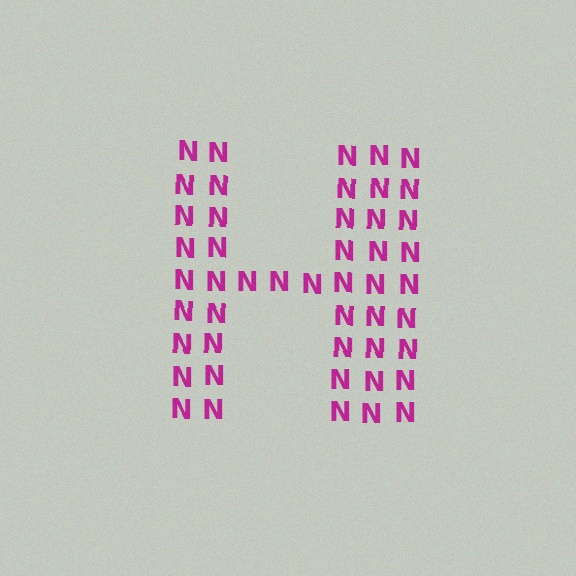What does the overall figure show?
The overall figure shows the letter H.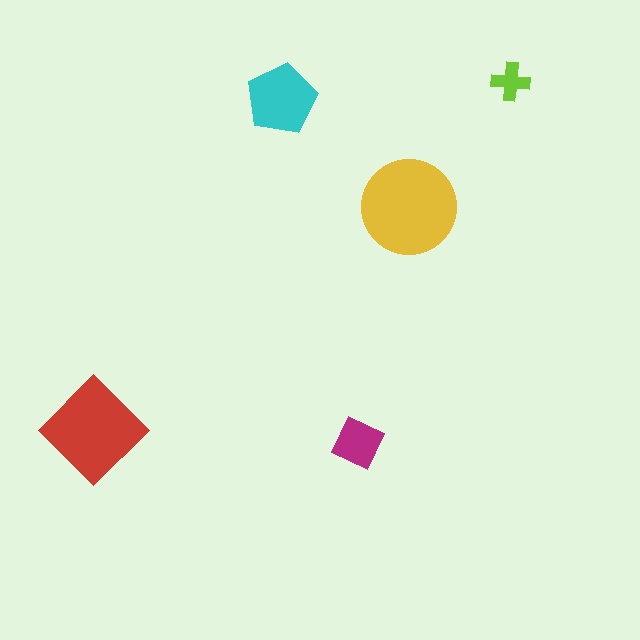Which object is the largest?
The yellow circle.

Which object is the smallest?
The lime cross.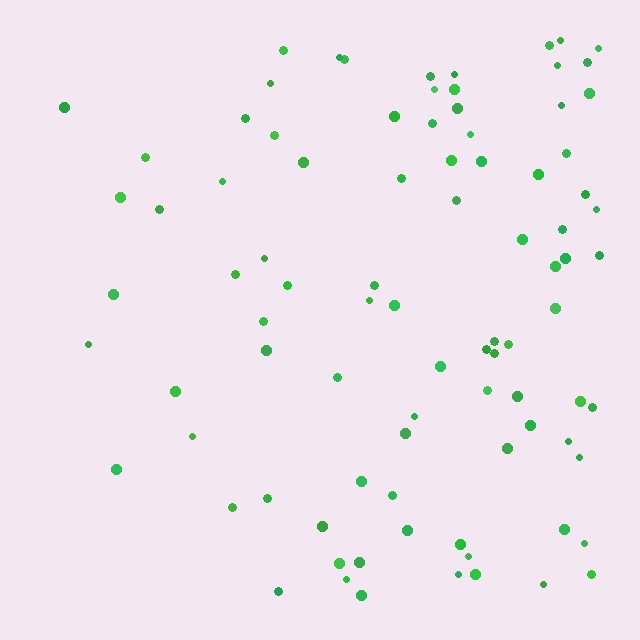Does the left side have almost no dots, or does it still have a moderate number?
Still a moderate number, just noticeably fewer than the right.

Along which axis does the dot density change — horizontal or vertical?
Horizontal.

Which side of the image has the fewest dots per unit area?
The left.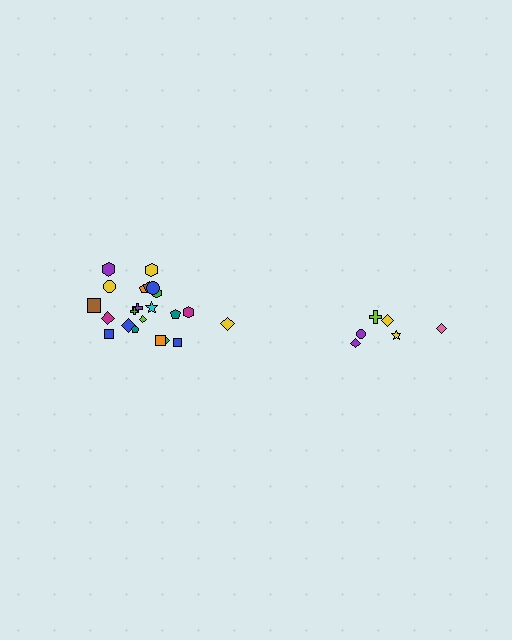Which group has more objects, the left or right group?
The left group.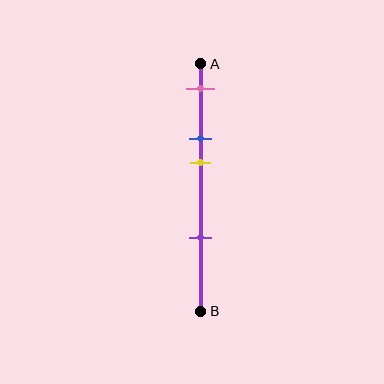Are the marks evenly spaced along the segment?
No, the marks are not evenly spaced.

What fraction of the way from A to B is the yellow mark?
The yellow mark is approximately 40% (0.4) of the way from A to B.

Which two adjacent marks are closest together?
The blue and yellow marks are the closest adjacent pair.